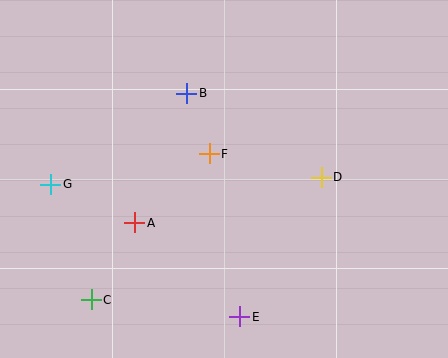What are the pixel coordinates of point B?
Point B is at (187, 93).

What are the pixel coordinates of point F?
Point F is at (209, 154).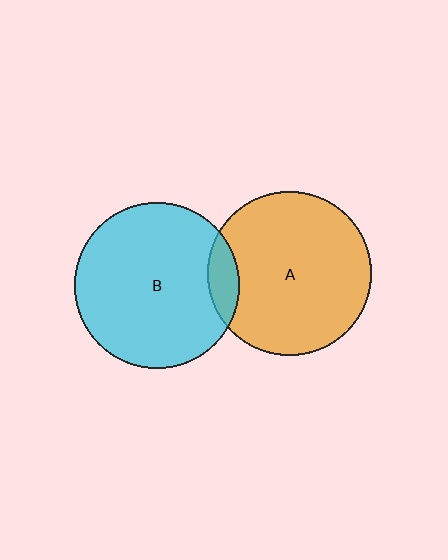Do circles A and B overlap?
Yes.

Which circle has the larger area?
Circle B (cyan).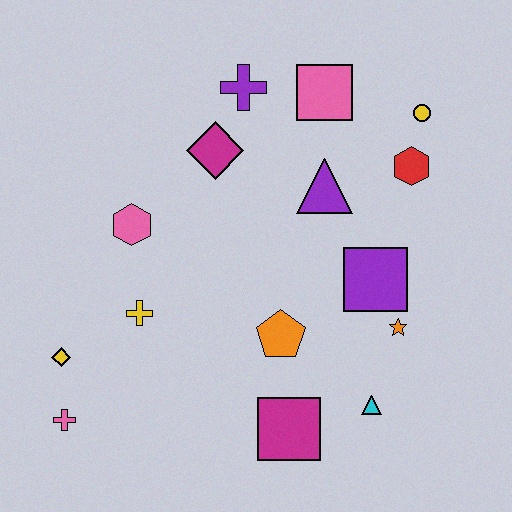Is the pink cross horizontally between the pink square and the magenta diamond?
No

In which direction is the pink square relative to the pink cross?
The pink square is above the pink cross.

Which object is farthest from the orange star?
The pink cross is farthest from the orange star.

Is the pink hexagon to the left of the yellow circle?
Yes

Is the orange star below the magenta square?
No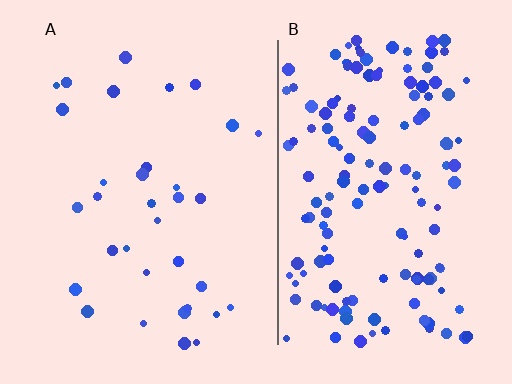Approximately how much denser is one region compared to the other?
Approximately 4.6× — region B over region A.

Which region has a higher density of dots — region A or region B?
B (the right).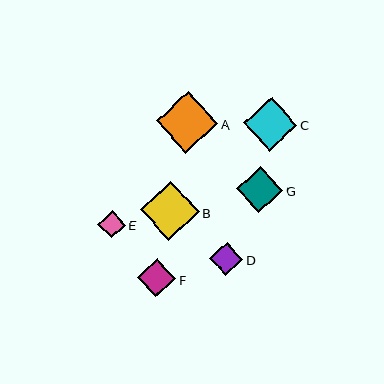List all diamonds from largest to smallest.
From largest to smallest: A, B, C, G, F, D, E.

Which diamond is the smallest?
Diamond E is the smallest with a size of approximately 27 pixels.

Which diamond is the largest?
Diamond A is the largest with a size of approximately 62 pixels.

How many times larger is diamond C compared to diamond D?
Diamond C is approximately 1.6 times the size of diamond D.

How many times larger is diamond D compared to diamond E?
Diamond D is approximately 1.2 times the size of diamond E.